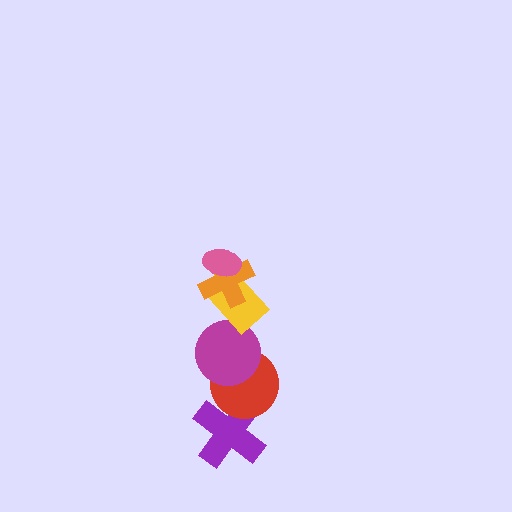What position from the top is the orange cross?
The orange cross is 2nd from the top.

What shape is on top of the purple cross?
The red circle is on top of the purple cross.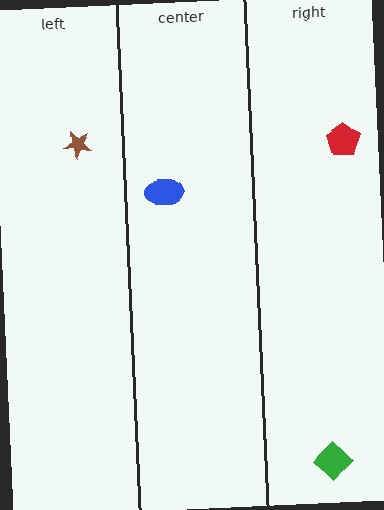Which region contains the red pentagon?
The right region.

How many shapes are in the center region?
1.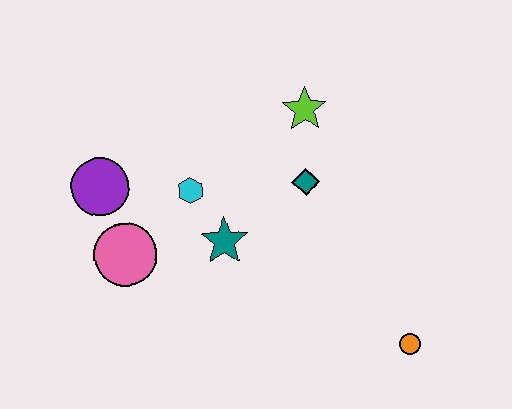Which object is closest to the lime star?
The teal diamond is closest to the lime star.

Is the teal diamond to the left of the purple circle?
No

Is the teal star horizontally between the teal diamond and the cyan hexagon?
Yes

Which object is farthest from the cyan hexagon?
The orange circle is farthest from the cyan hexagon.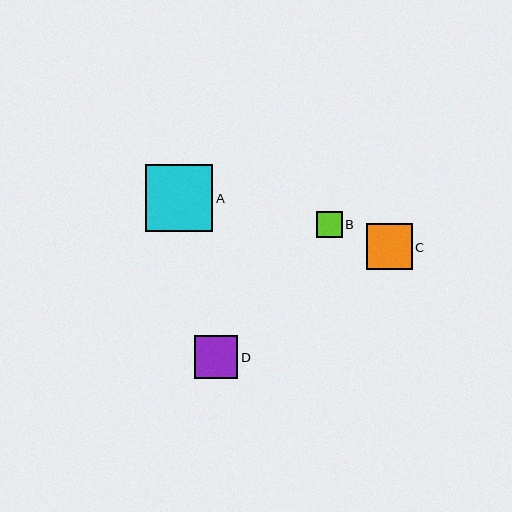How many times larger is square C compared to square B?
Square C is approximately 1.8 times the size of square B.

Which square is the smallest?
Square B is the smallest with a size of approximately 26 pixels.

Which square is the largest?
Square A is the largest with a size of approximately 67 pixels.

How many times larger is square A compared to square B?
Square A is approximately 2.6 times the size of square B.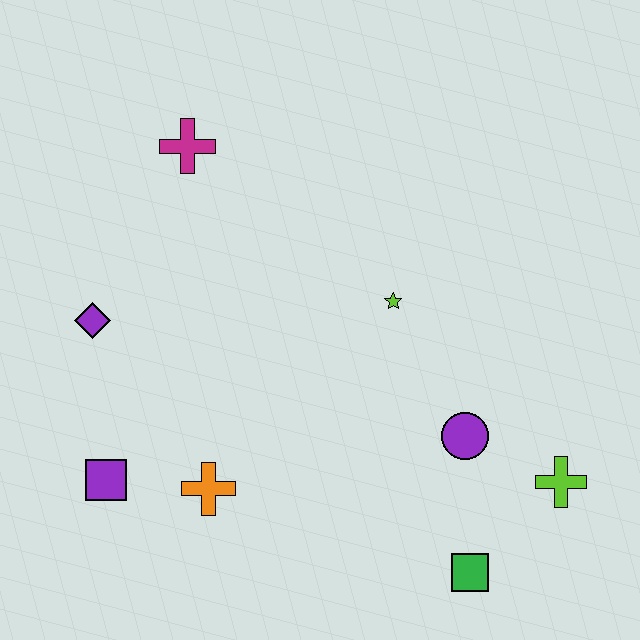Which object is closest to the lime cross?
The purple circle is closest to the lime cross.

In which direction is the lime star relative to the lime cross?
The lime star is above the lime cross.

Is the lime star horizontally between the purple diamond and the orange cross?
No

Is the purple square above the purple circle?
No